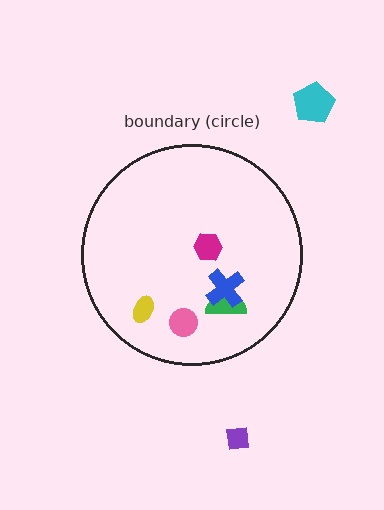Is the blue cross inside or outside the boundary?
Inside.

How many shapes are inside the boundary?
5 inside, 2 outside.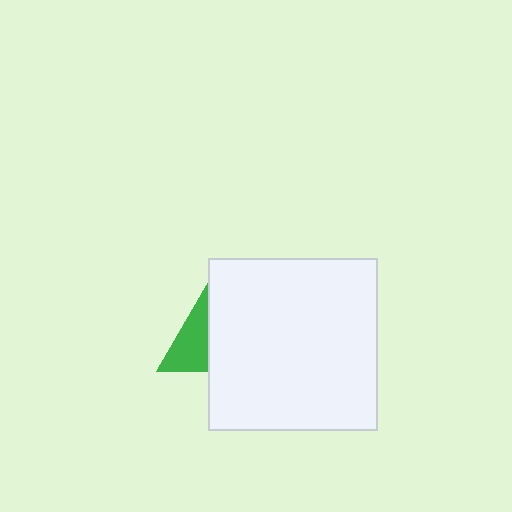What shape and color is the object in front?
The object in front is a white rectangle.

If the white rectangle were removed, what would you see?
You would see the complete green triangle.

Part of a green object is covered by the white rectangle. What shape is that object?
It is a triangle.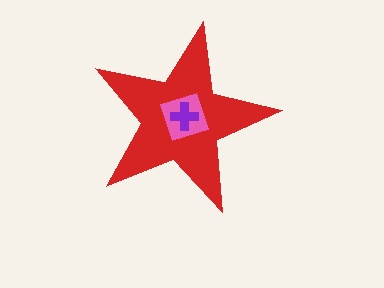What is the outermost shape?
The red star.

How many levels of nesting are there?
3.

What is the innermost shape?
The purple cross.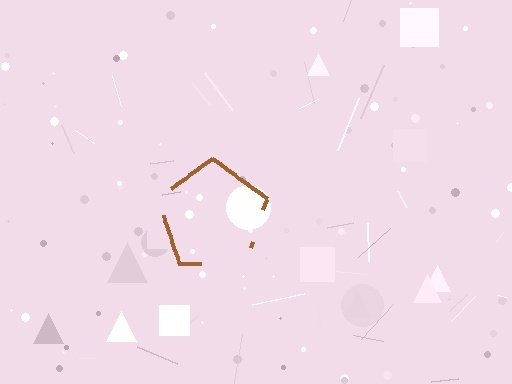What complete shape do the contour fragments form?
The contour fragments form a pentagon.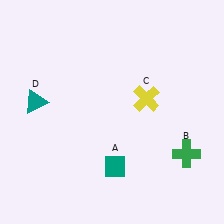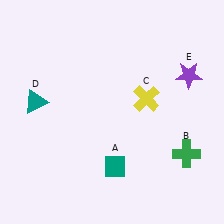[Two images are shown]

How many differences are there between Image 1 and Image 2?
There is 1 difference between the two images.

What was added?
A purple star (E) was added in Image 2.